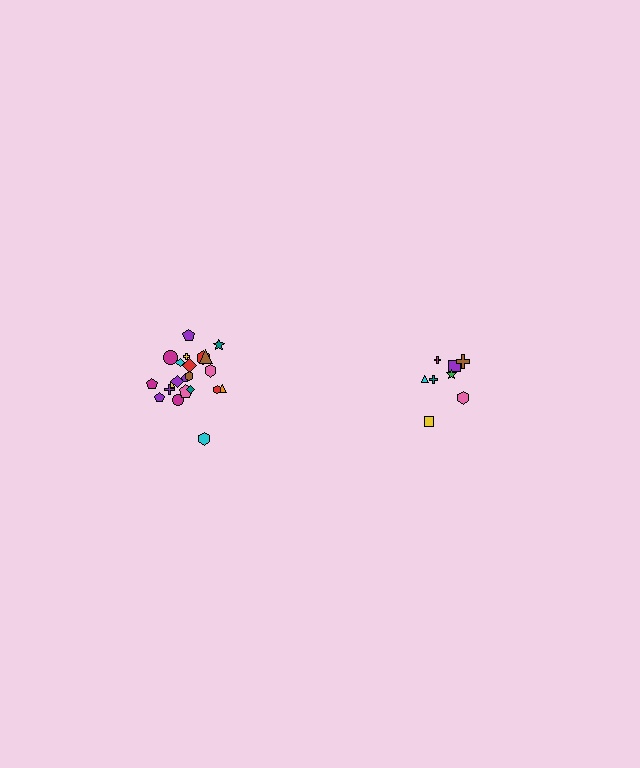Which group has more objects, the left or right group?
The left group.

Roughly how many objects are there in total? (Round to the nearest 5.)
Roughly 30 objects in total.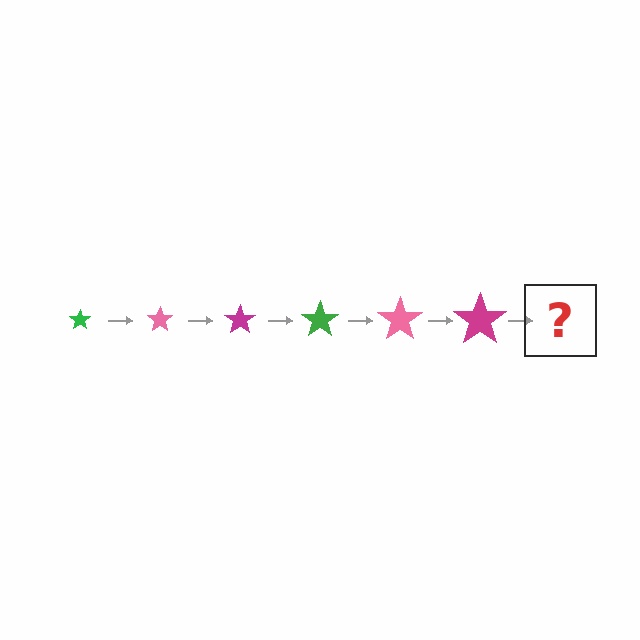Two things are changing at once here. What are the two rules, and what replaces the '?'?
The two rules are that the star grows larger each step and the color cycles through green, pink, and magenta. The '?' should be a green star, larger than the previous one.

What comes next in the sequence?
The next element should be a green star, larger than the previous one.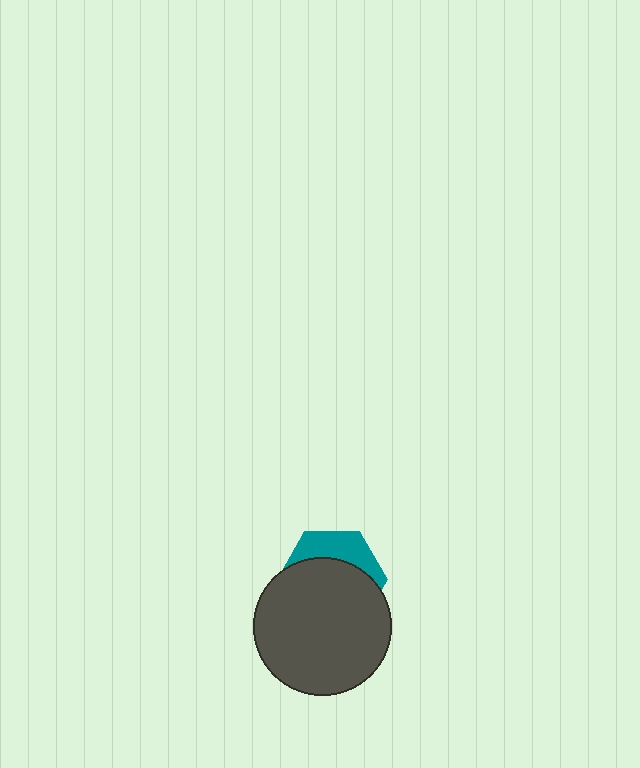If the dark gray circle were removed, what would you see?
You would see the complete teal hexagon.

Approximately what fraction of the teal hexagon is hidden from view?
Roughly 68% of the teal hexagon is hidden behind the dark gray circle.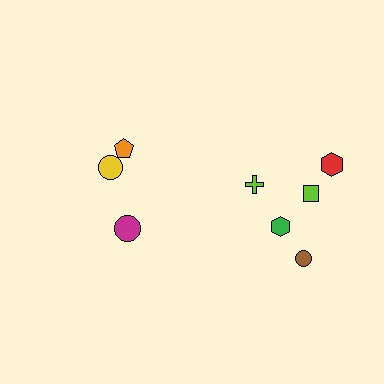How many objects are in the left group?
There are 3 objects.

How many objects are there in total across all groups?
There are 8 objects.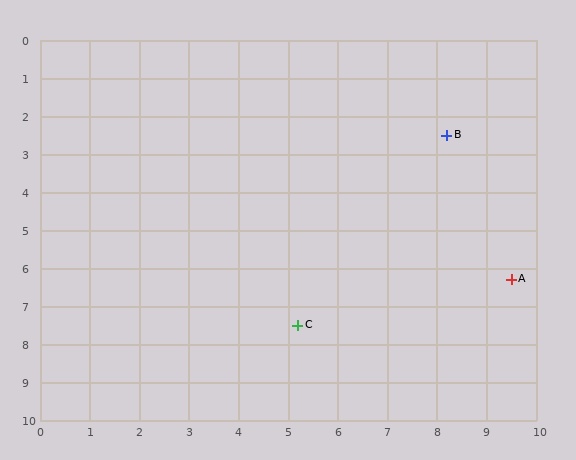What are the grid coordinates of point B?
Point B is at approximately (8.2, 2.5).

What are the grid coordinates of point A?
Point A is at approximately (9.5, 6.3).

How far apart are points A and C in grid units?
Points A and C are about 4.5 grid units apart.